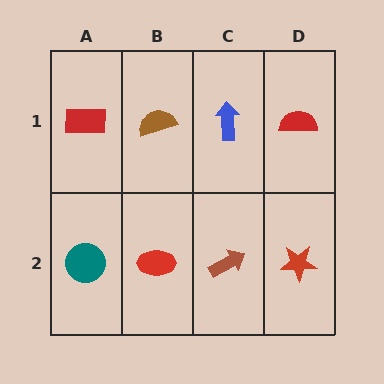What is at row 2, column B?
A red ellipse.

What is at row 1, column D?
A red semicircle.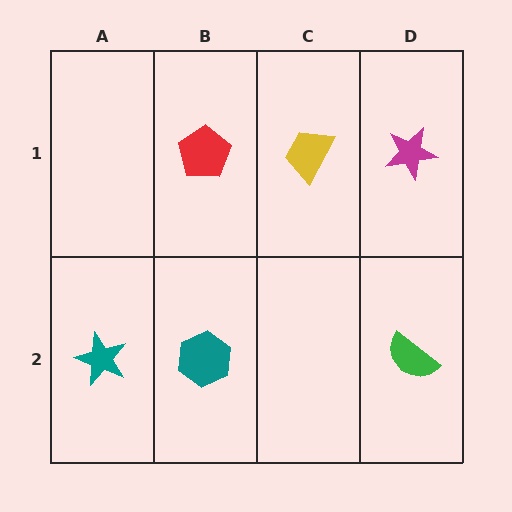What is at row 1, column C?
A yellow trapezoid.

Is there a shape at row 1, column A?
No, that cell is empty.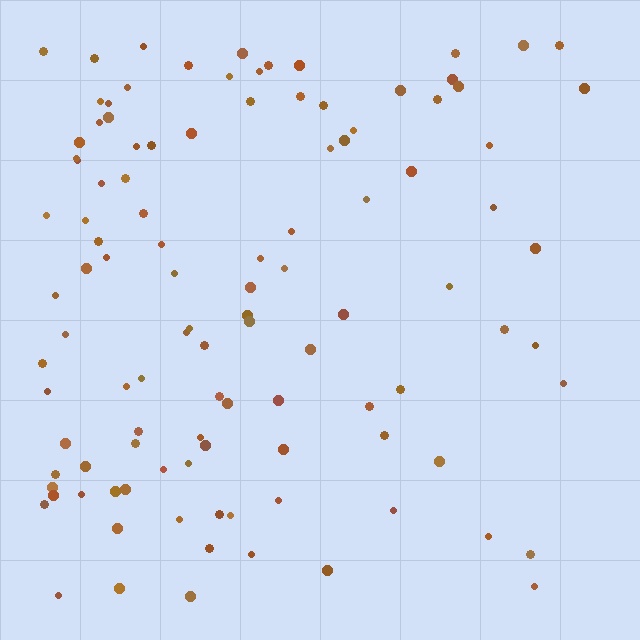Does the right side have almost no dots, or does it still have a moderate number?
Still a moderate number, just noticeably fewer than the left.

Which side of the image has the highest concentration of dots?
The left.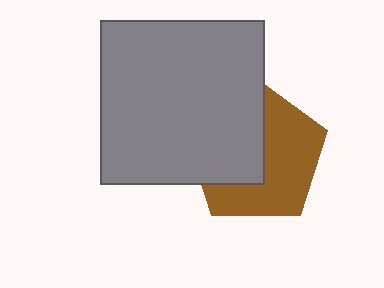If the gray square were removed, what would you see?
You would see the complete brown pentagon.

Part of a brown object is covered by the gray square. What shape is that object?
It is a pentagon.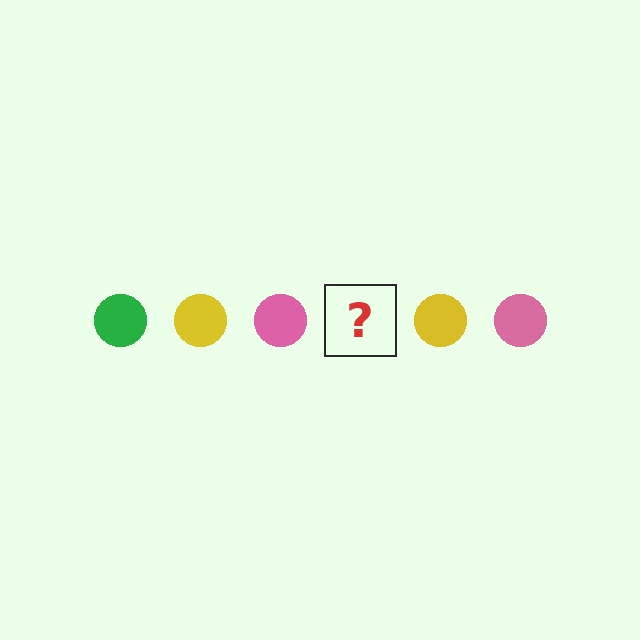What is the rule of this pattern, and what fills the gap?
The rule is that the pattern cycles through green, yellow, pink circles. The gap should be filled with a green circle.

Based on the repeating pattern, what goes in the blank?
The blank should be a green circle.